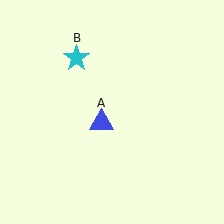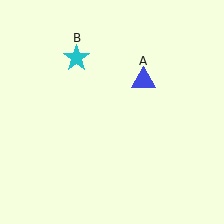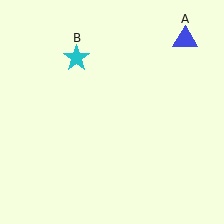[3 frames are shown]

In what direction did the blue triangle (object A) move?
The blue triangle (object A) moved up and to the right.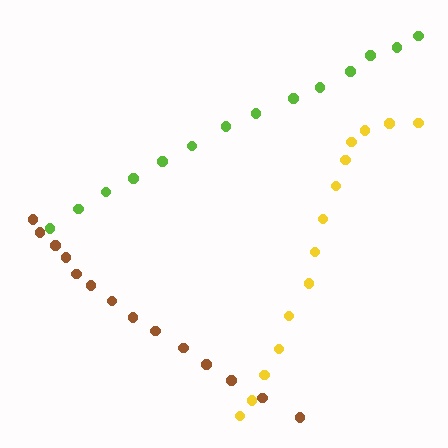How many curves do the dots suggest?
There are 3 distinct paths.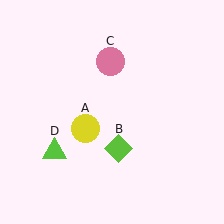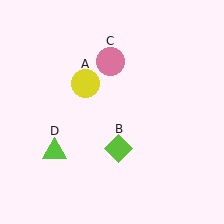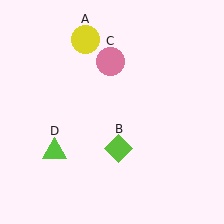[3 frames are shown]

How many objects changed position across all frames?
1 object changed position: yellow circle (object A).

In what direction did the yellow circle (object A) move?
The yellow circle (object A) moved up.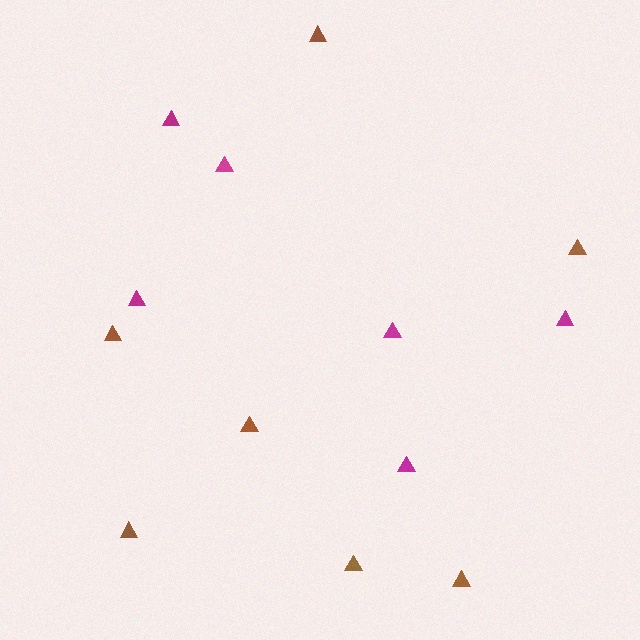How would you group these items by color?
There are 2 groups: one group of brown triangles (7) and one group of magenta triangles (6).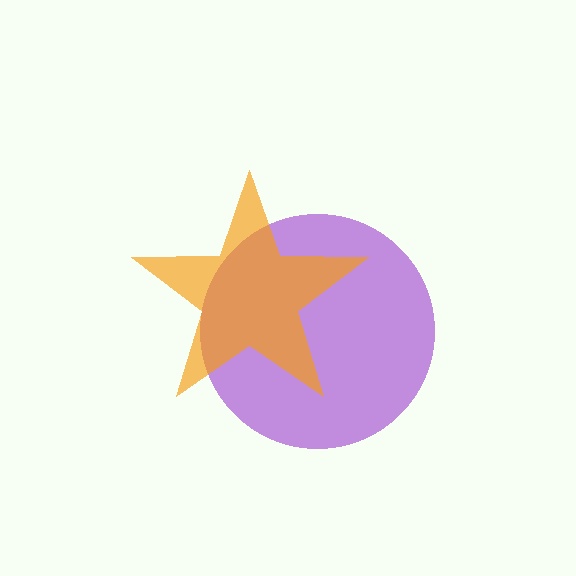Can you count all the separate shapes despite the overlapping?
Yes, there are 2 separate shapes.